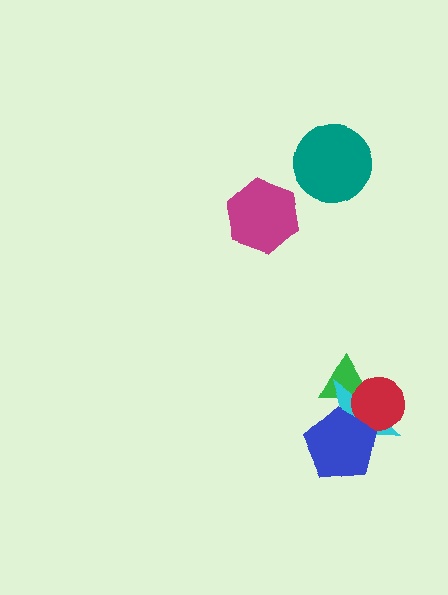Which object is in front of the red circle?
The blue pentagon is in front of the red circle.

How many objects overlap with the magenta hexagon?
0 objects overlap with the magenta hexagon.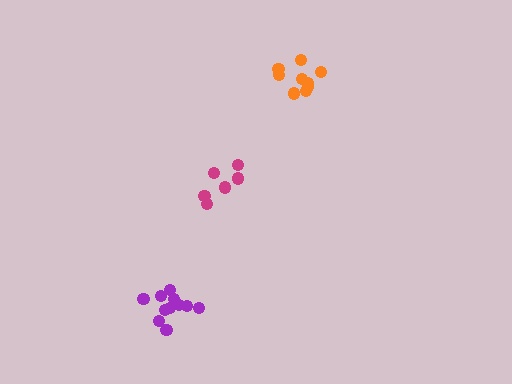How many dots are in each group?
Group 1: 11 dots, Group 2: 6 dots, Group 3: 9 dots (26 total).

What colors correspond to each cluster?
The clusters are colored: purple, magenta, orange.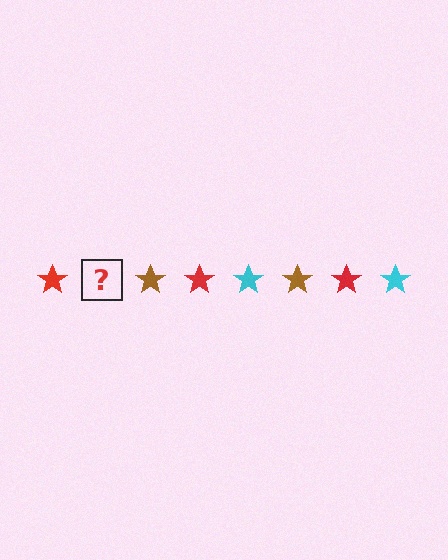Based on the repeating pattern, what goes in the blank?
The blank should be a cyan star.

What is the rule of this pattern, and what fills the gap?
The rule is that the pattern cycles through red, cyan, brown stars. The gap should be filled with a cyan star.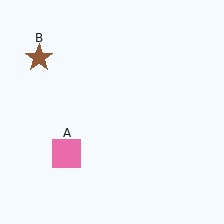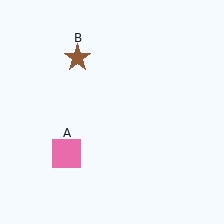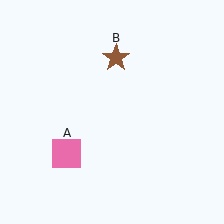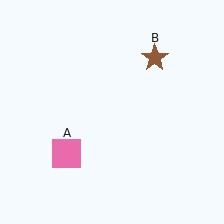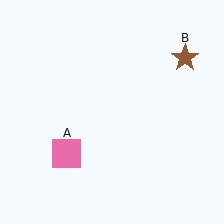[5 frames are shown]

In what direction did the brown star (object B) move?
The brown star (object B) moved right.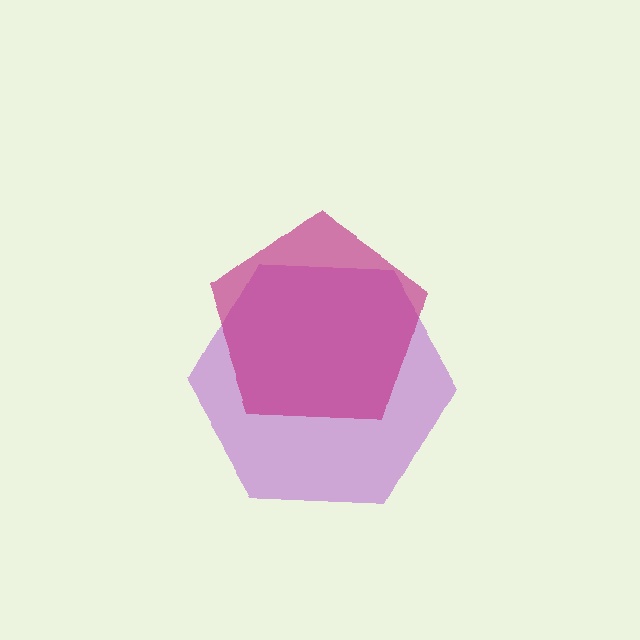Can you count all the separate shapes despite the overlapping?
Yes, there are 2 separate shapes.